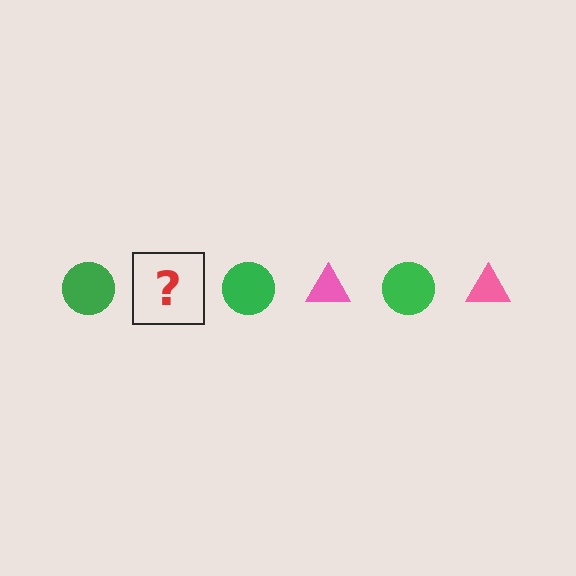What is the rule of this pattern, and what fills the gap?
The rule is that the pattern alternates between green circle and pink triangle. The gap should be filled with a pink triangle.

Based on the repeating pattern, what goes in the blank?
The blank should be a pink triangle.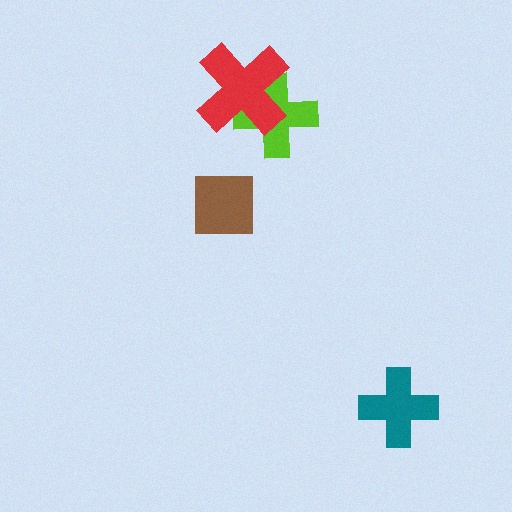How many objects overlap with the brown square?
0 objects overlap with the brown square.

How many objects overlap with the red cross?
1 object overlaps with the red cross.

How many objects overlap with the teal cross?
0 objects overlap with the teal cross.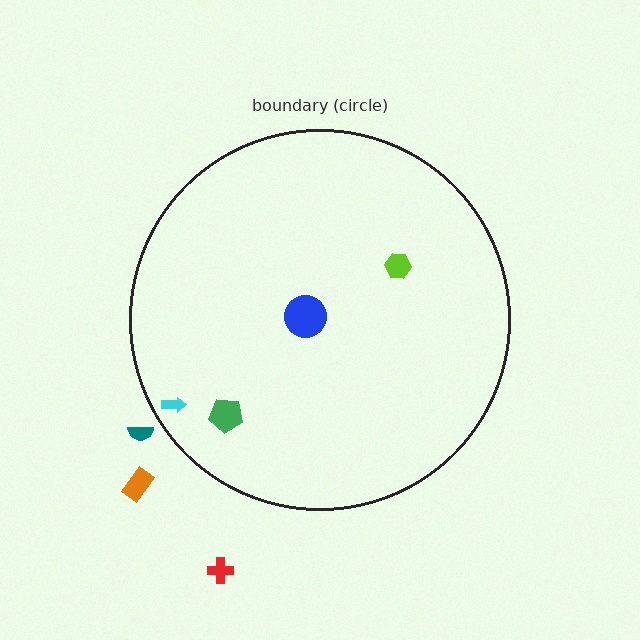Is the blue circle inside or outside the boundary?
Inside.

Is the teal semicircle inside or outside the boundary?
Outside.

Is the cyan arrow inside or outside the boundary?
Inside.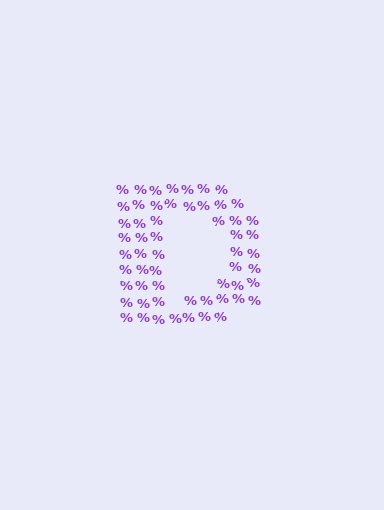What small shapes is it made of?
It is made of small percent signs.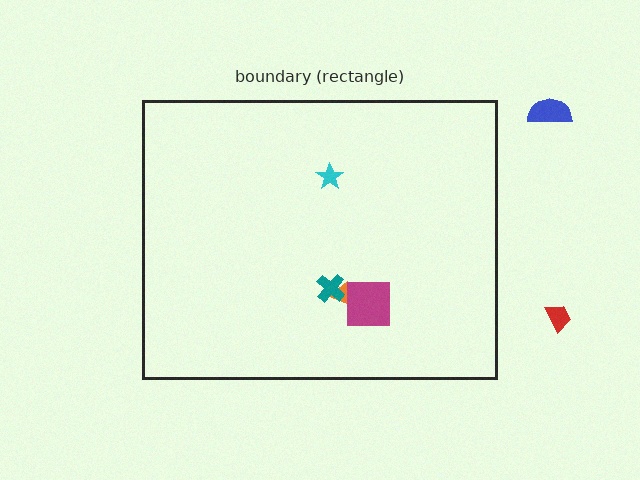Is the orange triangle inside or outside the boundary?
Inside.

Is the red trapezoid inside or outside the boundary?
Outside.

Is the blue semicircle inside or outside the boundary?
Outside.